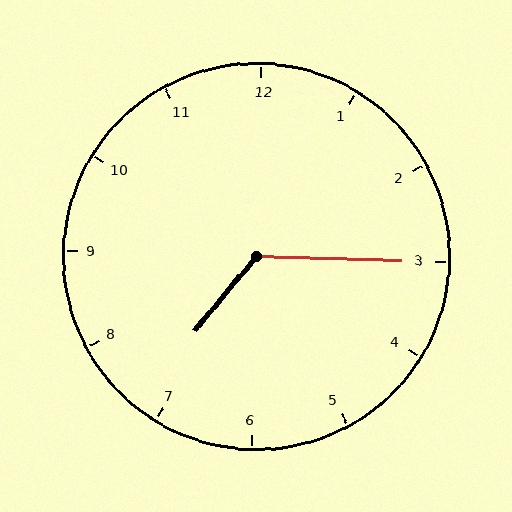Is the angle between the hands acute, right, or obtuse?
It is obtuse.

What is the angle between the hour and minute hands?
Approximately 128 degrees.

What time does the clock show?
7:15.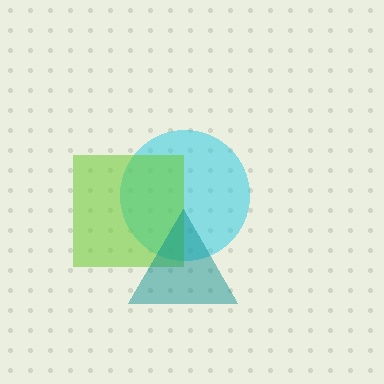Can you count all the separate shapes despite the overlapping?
Yes, there are 3 separate shapes.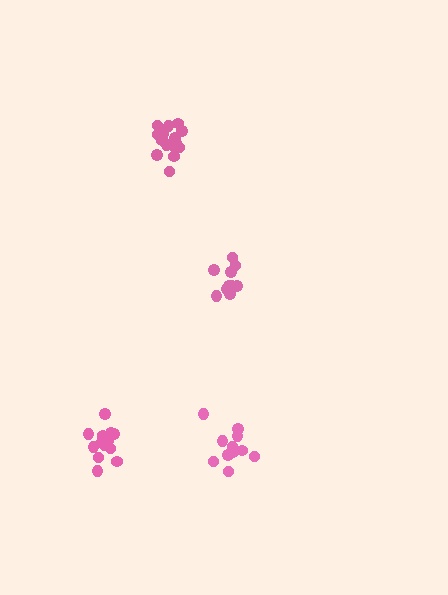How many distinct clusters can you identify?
There are 4 distinct clusters.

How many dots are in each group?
Group 1: 10 dots, Group 2: 16 dots, Group 3: 11 dots, Group 4: 14 dots (51 total).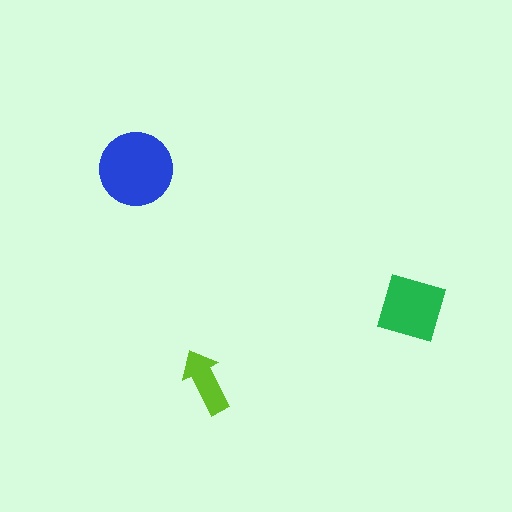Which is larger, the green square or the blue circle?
The blue circle.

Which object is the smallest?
The lime arrow.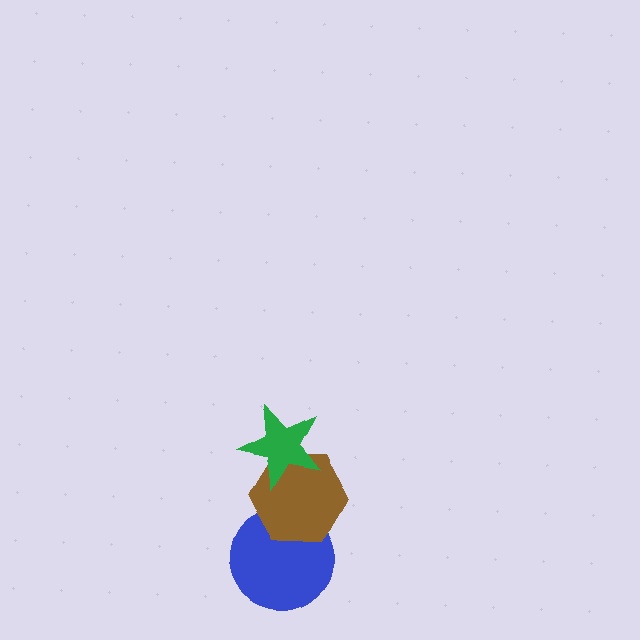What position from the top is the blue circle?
The blue circle is 3rd from the top.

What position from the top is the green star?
The green star is 1st from the top.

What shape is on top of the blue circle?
The brown hexagon is on top of the blue circle.